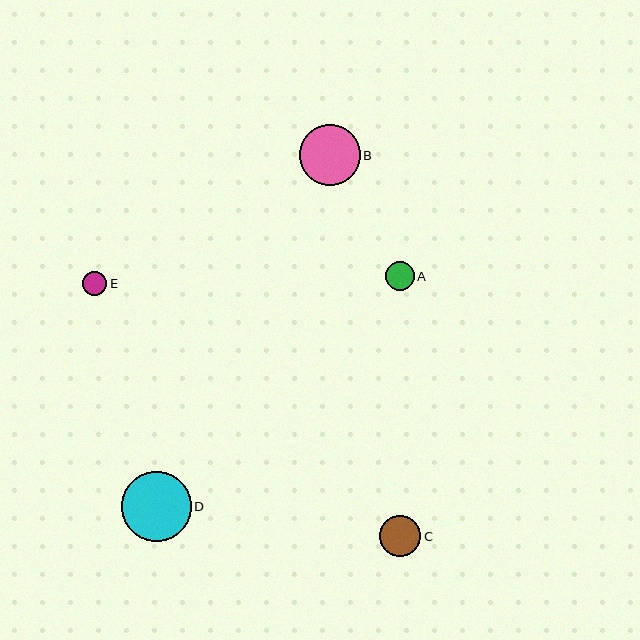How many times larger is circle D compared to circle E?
Circle D is approximately 2.9 times the size of circle E.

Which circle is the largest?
Circle D is the largest with a size of approximately 70 pixels.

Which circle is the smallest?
Circle E is the smallest with a size of approximately 24 pixels.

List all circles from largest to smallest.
From largest to smallest: D, B, C, A, E.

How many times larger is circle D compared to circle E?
Circle D is approximately 2.9 times the size of circle E.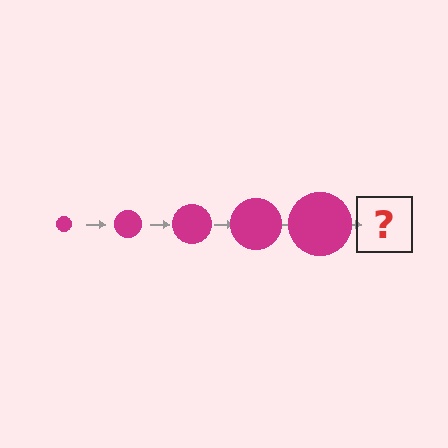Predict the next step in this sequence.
The next step is a magenta circle, larger than the previous one.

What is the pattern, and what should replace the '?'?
The pattern is that the circle gets progressively larger each step. The '?' should be a magenta circle, larger than the previous one.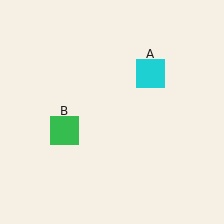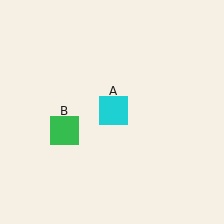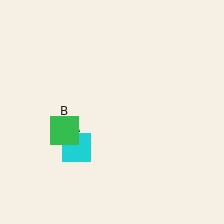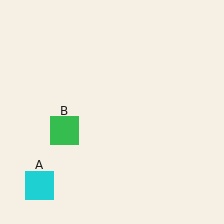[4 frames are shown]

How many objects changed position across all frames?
1 object changed position: cyan square (object A).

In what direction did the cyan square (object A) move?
The cyan square (object A) moved down and to the left.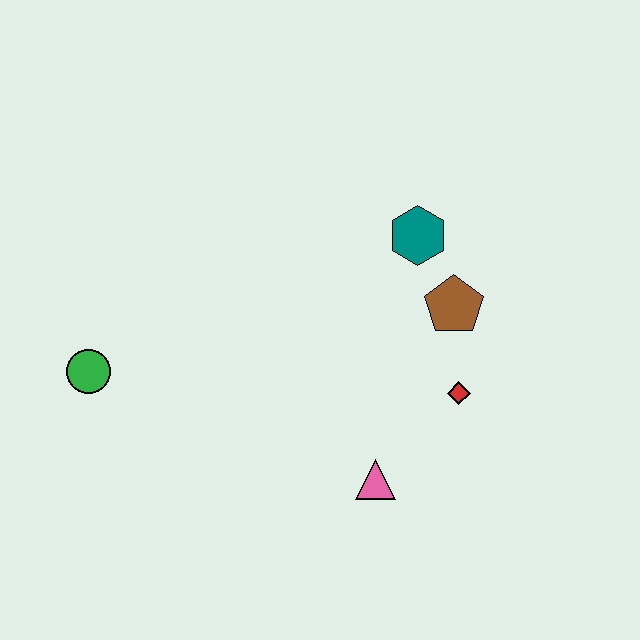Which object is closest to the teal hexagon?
The brown pentagon is closest to the teal hexagon.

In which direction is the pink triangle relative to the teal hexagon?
The pink triangle is below the teal hexagon.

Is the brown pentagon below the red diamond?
No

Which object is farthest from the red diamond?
The green circle is farthest from the red diamond.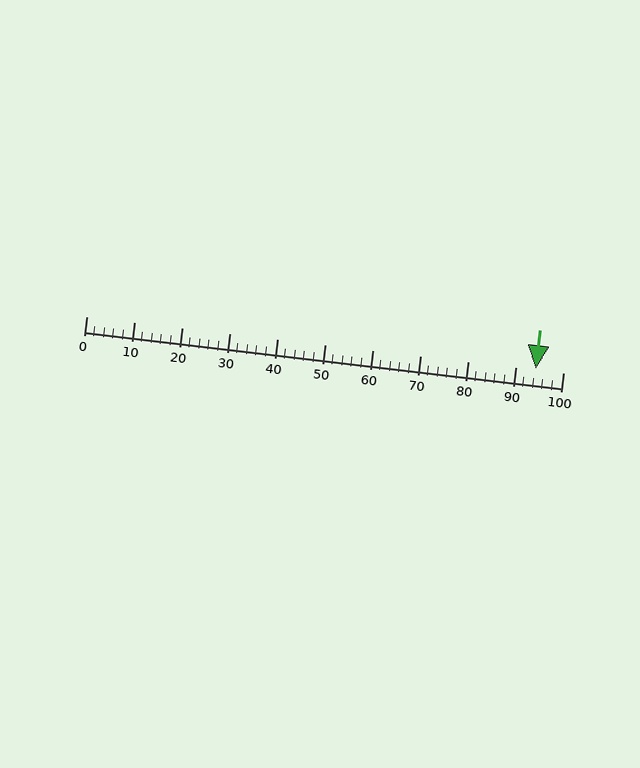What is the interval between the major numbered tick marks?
The major tick marks are spaced 10 units apart.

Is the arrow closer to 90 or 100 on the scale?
The arrow is closer to 90.